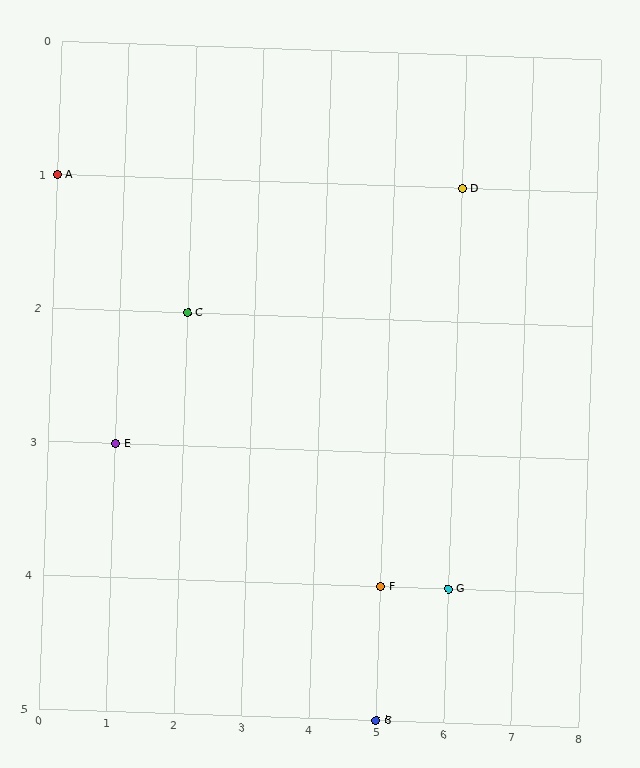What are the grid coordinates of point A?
Point A is at grid coordinates (0, 1).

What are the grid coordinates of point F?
Point F is at grid coordinates (5, 4).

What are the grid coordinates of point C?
Point C is at grid coordinates (2, 2).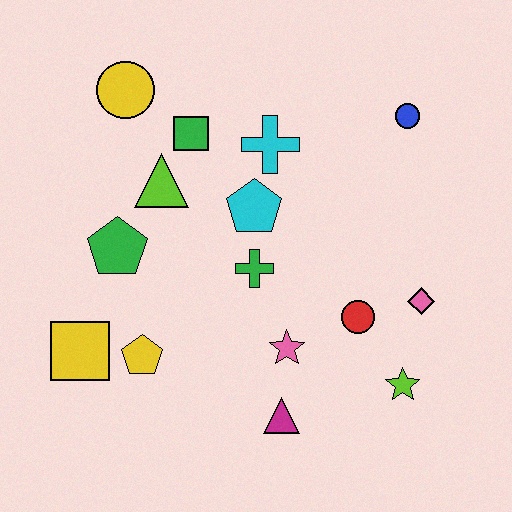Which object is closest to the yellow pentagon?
The yellow square is closest to the yellow pentagon.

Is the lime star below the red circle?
Yes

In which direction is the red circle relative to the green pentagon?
The red circle is to the right of the green pentagon.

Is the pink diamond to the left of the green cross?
No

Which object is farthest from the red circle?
The yellow circle is farthest from the red circle.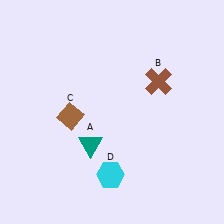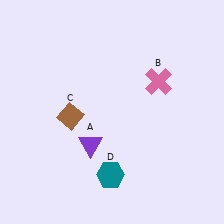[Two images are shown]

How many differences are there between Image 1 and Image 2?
There are 3 differences between the two images.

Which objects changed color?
A changed from teal to purple. B changed from brown to pink. D changed from cyan to teal.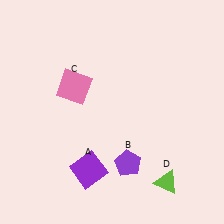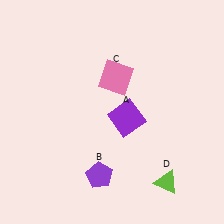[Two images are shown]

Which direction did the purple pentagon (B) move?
The purple pentagon (B) moved left.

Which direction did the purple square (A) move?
The purple square (A) moved up.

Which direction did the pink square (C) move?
The pink square (C) moved right.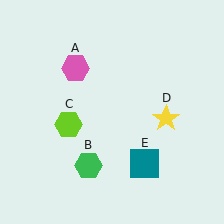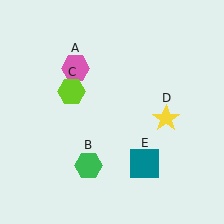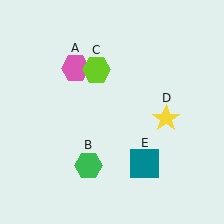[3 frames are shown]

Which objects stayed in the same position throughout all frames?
Pink hexagon (object A) and green hexagon (object B) and yellow star (object D) and teal square (object E) remained stationary.